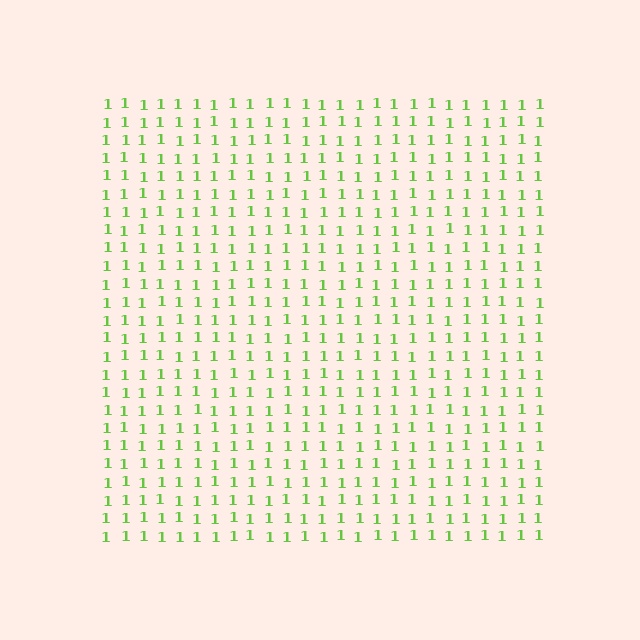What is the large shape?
The large shape is a square.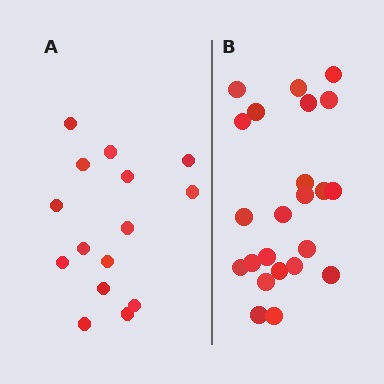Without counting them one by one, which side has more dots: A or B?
Region B (the right region) has more dots.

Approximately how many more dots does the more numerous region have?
Region B has roughly 8 or so more dots than region A.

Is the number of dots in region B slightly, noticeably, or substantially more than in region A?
Region B has substantially more. The ratio is roughly 1.5 to 1.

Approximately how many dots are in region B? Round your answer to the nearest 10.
About 20 dots. (The exact count is 23, which rounds to 20.)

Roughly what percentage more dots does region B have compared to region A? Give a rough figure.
About 55% more.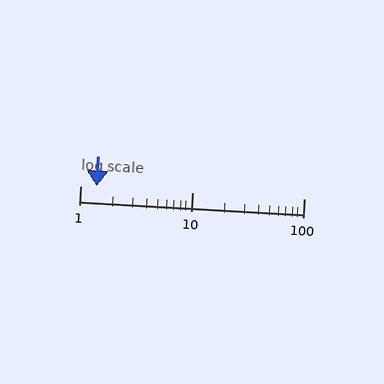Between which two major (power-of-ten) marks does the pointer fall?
The pointer is between 1 and 10.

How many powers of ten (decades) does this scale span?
The scale spans 2 decades, from 1 to 100.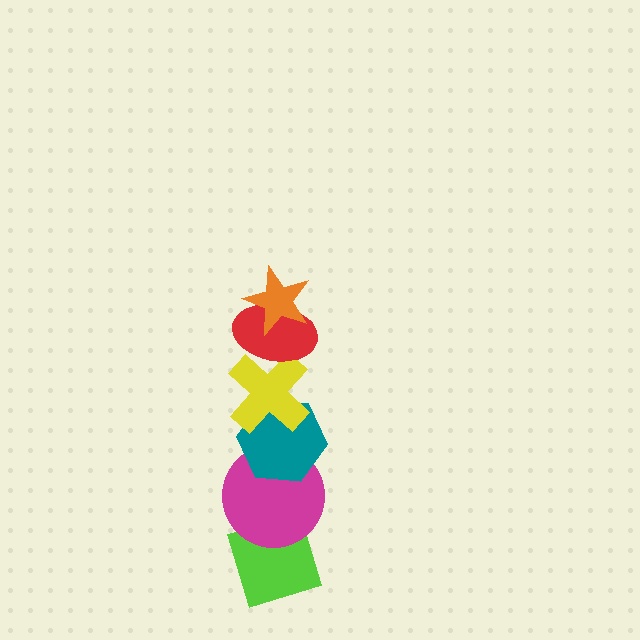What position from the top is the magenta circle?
The magenta circle is 5th from the top.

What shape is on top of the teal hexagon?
The yellow cross is on top of the teal hexagon.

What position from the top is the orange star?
The orange star is 1st from the top.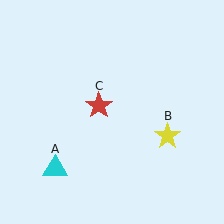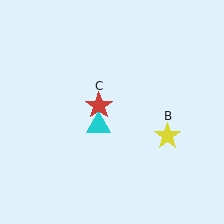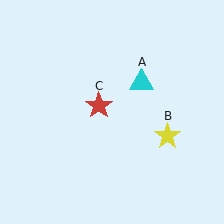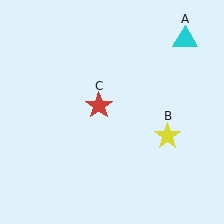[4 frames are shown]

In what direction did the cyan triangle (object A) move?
The cyan triangle (object A) moved up and to the right.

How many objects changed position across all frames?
1 object changed position: cyan triangle (object A).